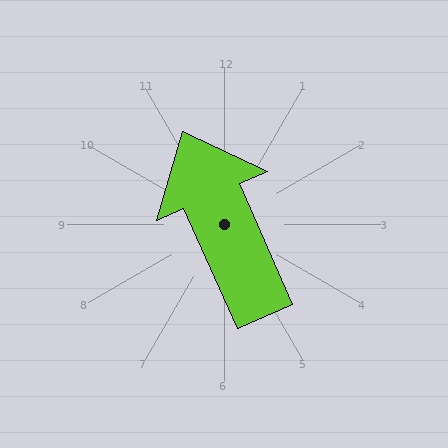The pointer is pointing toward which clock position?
Roughly 11 o'clock.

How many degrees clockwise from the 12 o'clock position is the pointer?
Approximately 336 degrees.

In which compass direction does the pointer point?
Northwest.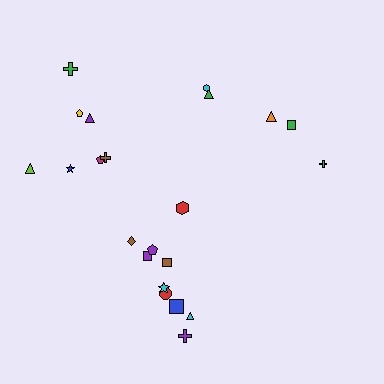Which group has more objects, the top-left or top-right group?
The top-left group.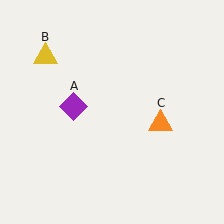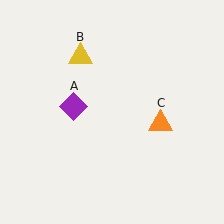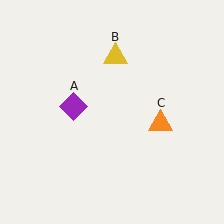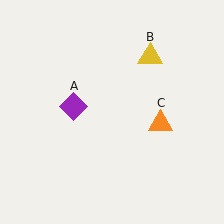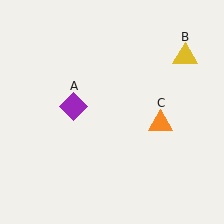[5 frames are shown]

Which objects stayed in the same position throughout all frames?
Purple diamond (object A) and orange triangle (object C) remained stationary.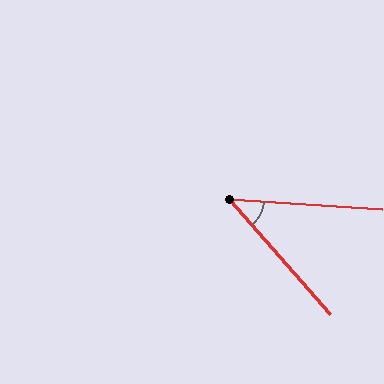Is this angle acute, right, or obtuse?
It is acute.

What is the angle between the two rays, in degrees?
Approximately 45 degrees.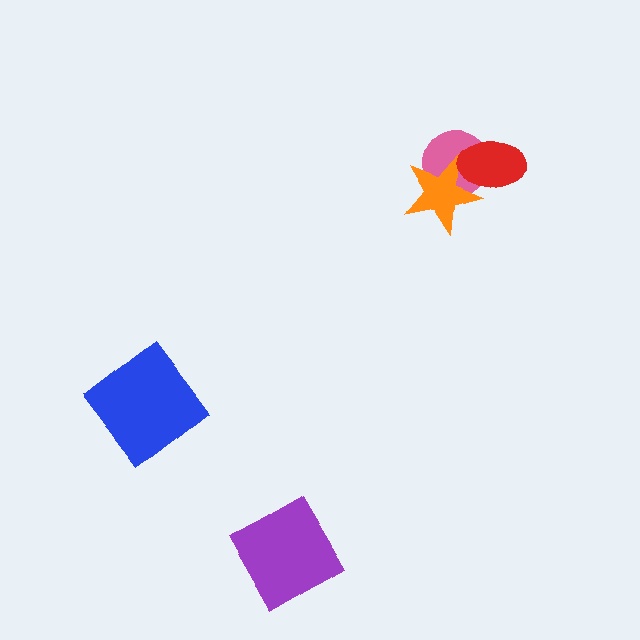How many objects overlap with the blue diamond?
0 objects overlap with the blue diamond.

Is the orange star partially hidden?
Yes, it is partially covered by another shape.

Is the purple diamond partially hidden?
No, no other shape covers it.